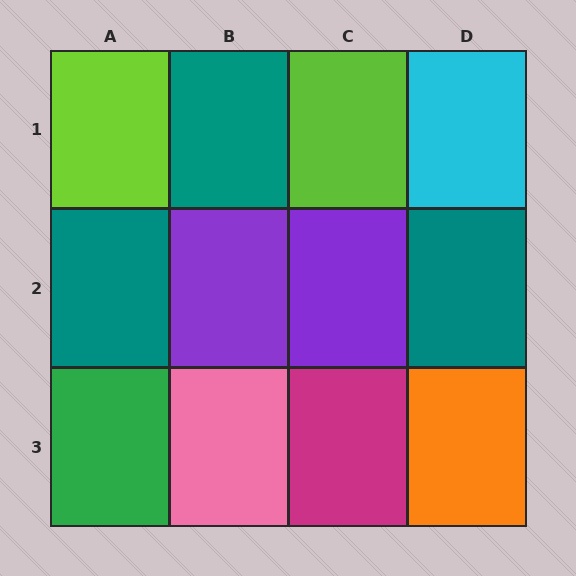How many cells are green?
1 cell is green.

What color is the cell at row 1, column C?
Lime.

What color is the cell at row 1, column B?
Teal.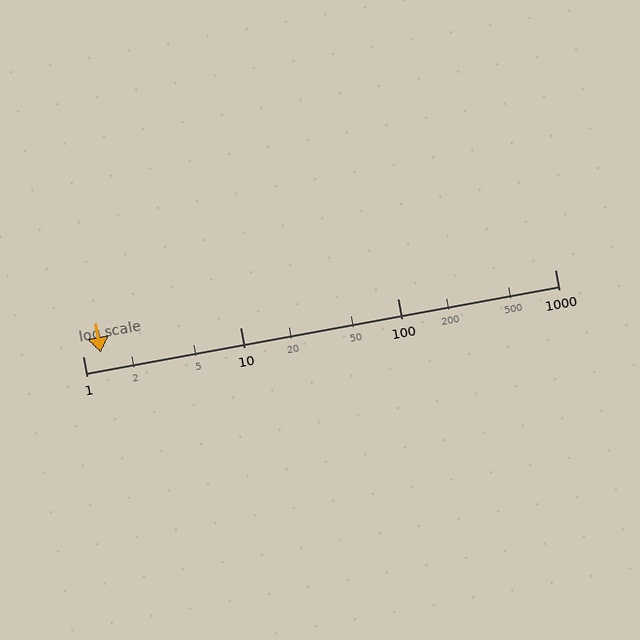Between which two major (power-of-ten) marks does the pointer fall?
The pointer is between 1 and 10.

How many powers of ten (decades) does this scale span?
The scale spans 3 decades, from 1 to 1000.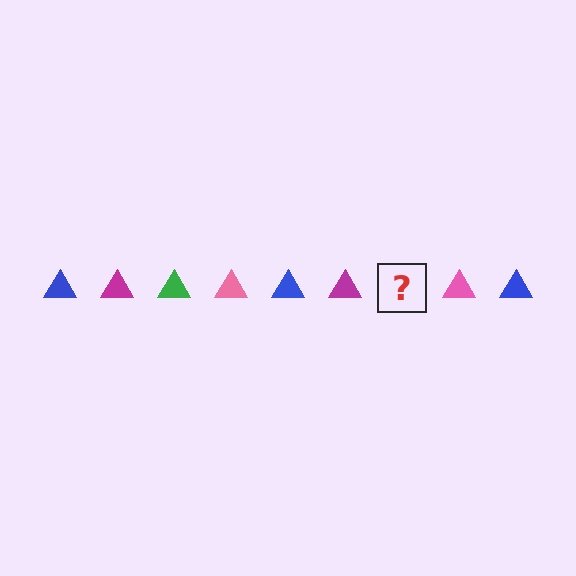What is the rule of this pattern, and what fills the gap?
The rule is that the pattern cycles through blue, magenta, green, pink triangles. The gap should be filled with a green triangle.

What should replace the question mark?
The question mark should be replaced with a green triangle.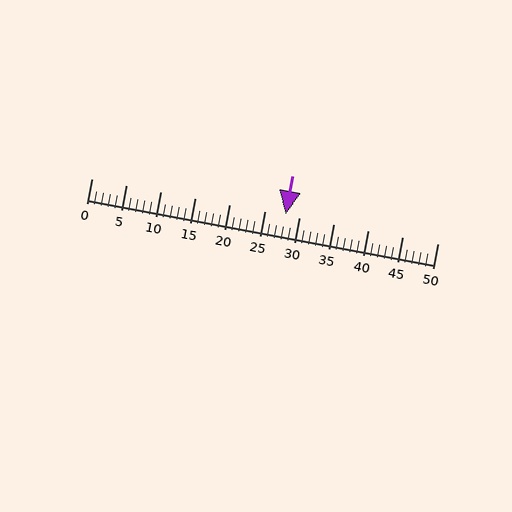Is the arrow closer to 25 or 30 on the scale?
The arrow is closer to 30.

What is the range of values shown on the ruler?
The ruler shows values from 0 to 50.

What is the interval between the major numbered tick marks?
The major tick marks are spaced 5 units apart.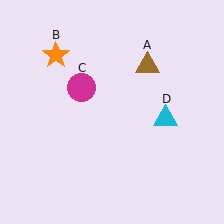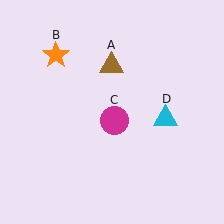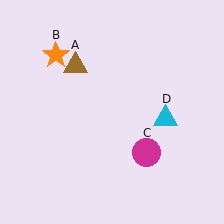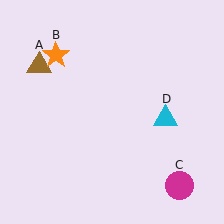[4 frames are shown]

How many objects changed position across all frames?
2 objects changed position: brown triangle (object A), magenta circle (object C).